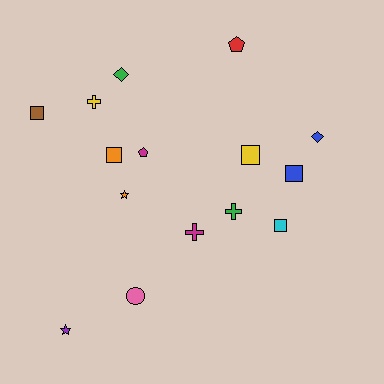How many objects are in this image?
There are 15 objects.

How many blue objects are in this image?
There are 2 blue objects.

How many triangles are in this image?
There are no triangles.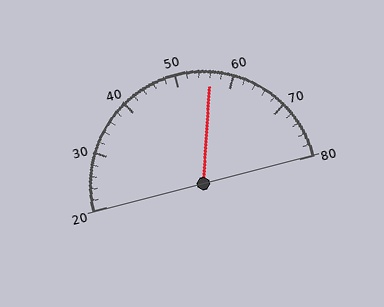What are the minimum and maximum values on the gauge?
The gauge ranges from 20 to 80.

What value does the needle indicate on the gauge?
The needle indicates approximately 56.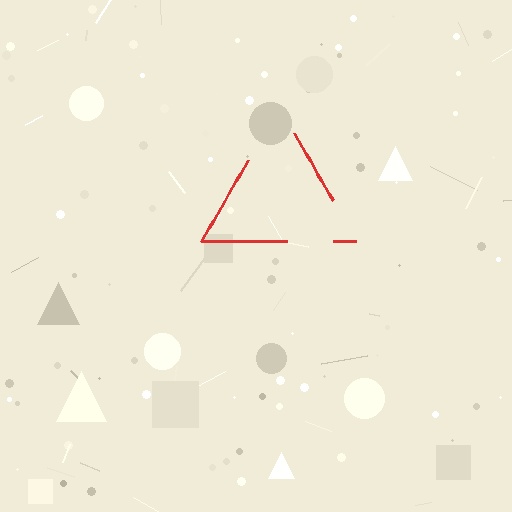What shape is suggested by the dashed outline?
The dashed outline suggests a triangle.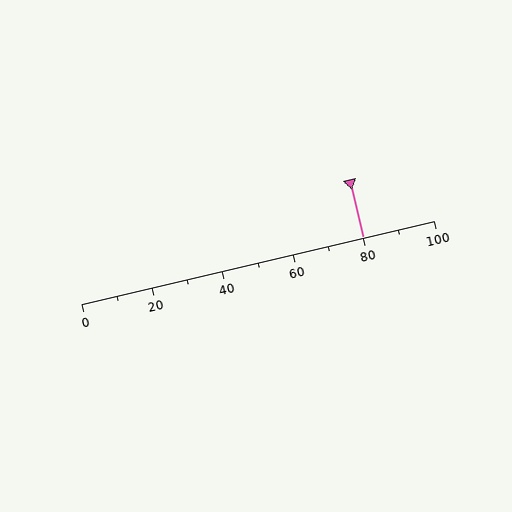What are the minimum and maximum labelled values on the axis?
The axis runs from 0 to 100.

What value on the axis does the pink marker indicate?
The marker indicates approximately 80.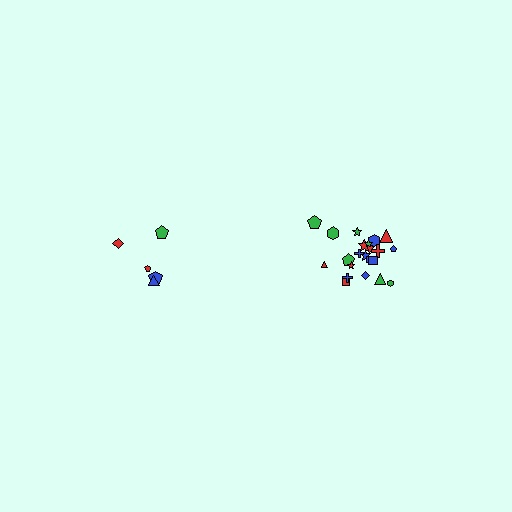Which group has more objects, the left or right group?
The right group.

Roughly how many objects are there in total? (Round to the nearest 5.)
Roughly 25 objects in total.